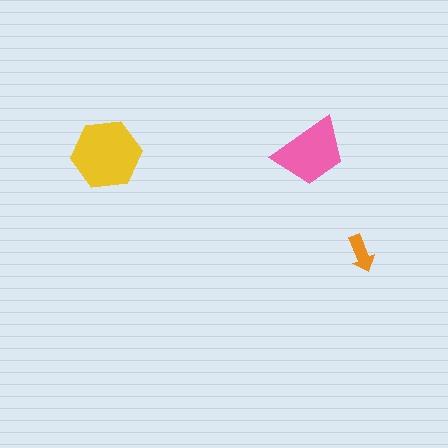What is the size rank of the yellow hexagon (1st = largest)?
1st.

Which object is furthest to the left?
The yellow hexagon is leftmost.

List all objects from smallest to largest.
The orange arrow, the pink trapezoid, the yellow hexagon.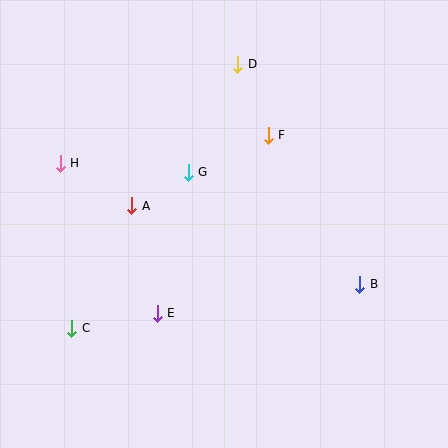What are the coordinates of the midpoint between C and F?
The midpoint between C and F is at (170, 232).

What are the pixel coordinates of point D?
Point D is at (238, 64).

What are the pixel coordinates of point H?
Point H is at (60, 163).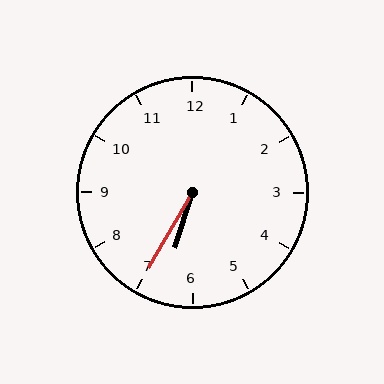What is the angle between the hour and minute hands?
Approximately 12 degrees.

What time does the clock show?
6:35.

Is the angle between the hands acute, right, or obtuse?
It is acute.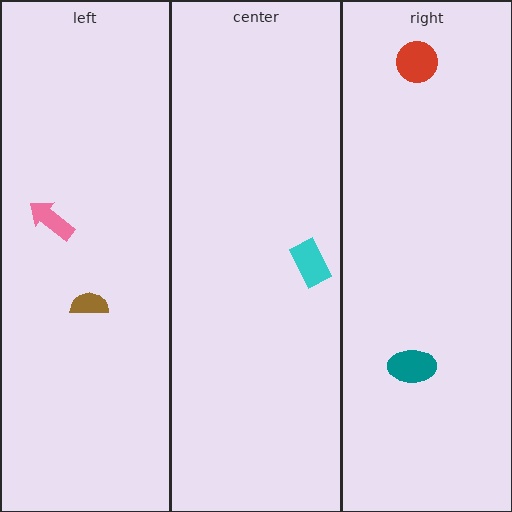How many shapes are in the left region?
2.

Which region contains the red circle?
The right region.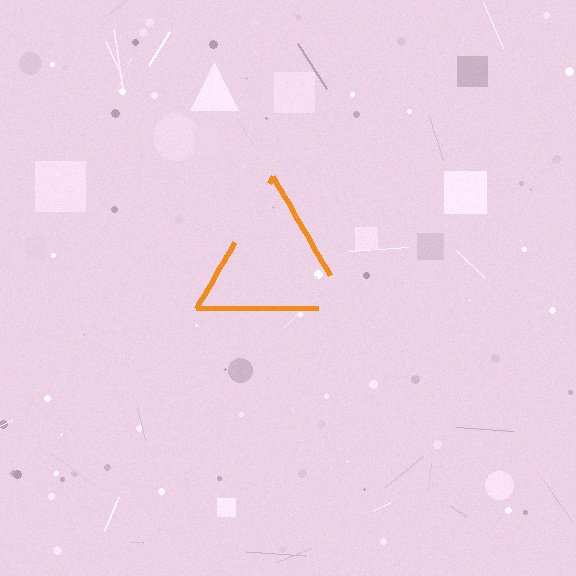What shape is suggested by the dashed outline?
The dashed outline suggests a triangle.